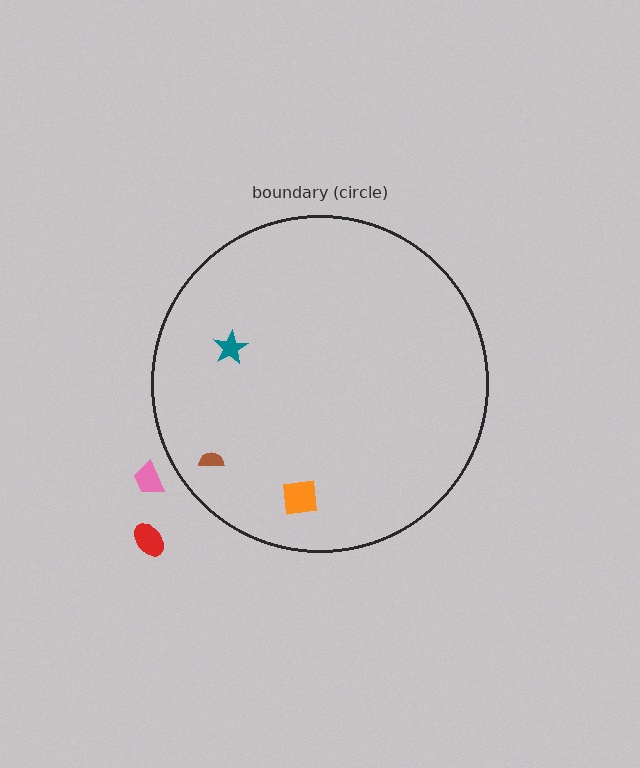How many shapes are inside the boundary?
3 inside, 2 outside.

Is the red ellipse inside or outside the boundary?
Outside.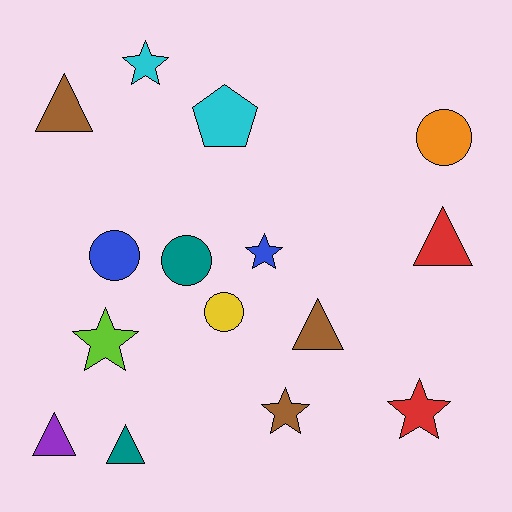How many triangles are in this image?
There are 5 triangles.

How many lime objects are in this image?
There is 1 lime object.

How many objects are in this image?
There are 15 objects.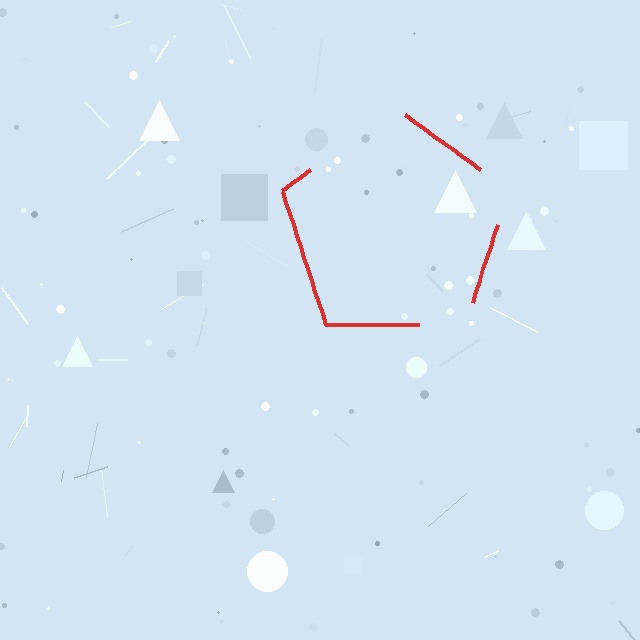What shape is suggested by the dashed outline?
The dashed outline suggests a pentagon.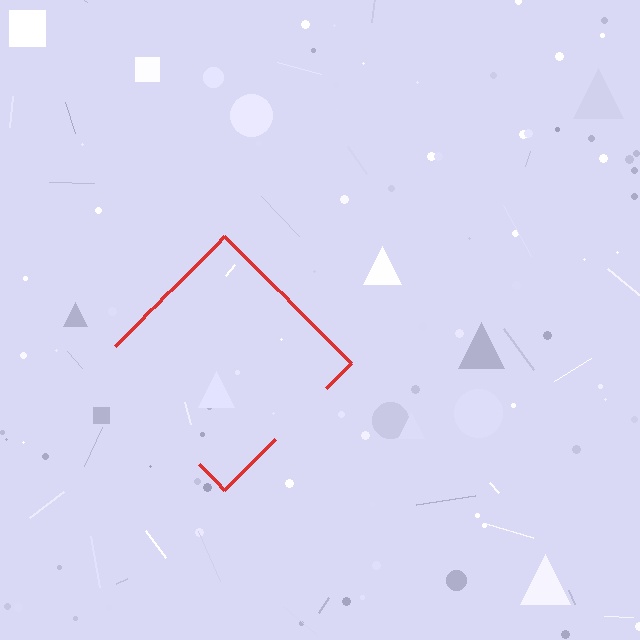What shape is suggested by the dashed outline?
The dashed outline suggests a diamond.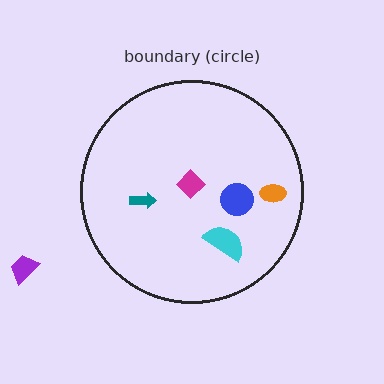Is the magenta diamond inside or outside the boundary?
Inside.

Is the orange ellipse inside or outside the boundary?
Inside.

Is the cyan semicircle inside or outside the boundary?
Inside.